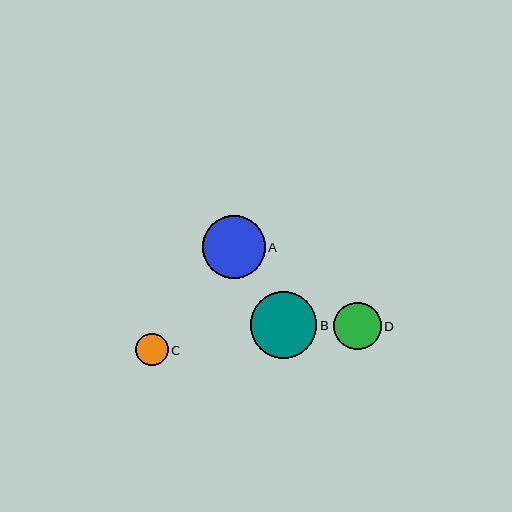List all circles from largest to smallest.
From largest to smallest: B, A, D, C.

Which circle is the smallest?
Circle C is the smallest with a size of approximately 32 pixels.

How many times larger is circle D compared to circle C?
Circle D is approximately 1.5 times the size of circle C.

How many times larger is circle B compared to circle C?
Circle B is approximately 2.1 times the size of circle C.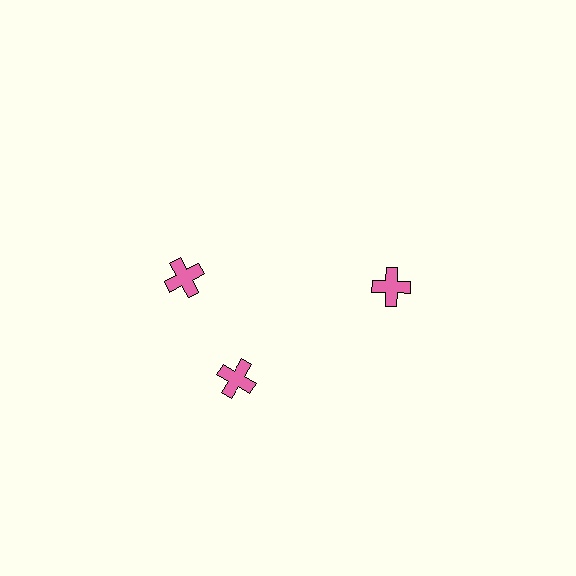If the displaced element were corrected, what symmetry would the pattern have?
It would have 3-fold rotational symmetry — the pattern would map onto itself every 120 degrees.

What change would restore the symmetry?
The symmetry would be restored by rotating it back into even spacing with its neighbors so that all 3 crosses sit at equal angles and equal distance from the center.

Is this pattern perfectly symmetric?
No. The 3 pink crosses are arranged in a ring, but one element near the 11 o'clock position is rotated out of alignment along the ring, breaking the 3-fold rotational symmetry.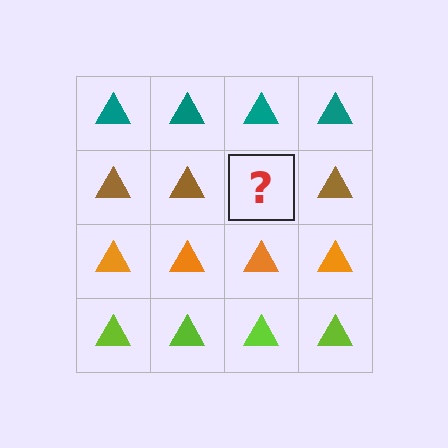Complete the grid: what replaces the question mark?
The question mark should be replaced with a brown triangle.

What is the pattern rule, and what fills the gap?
The rule is that each row has a consistent color. The gap should be filled with a brown triangle.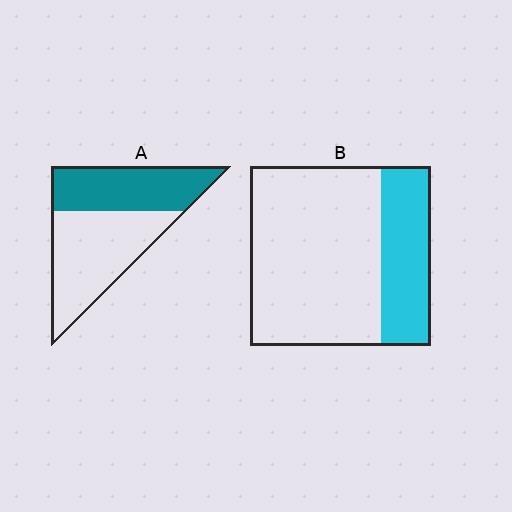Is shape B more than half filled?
No.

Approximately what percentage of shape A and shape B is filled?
A is approximately 45% and B is approximately 30%.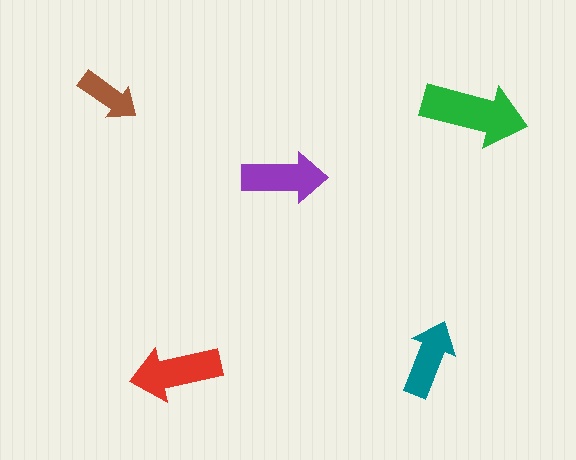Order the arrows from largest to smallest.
the green one, the red one, the purple one, the teal one, the brown one.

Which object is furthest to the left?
The brown arrow is leftmost.